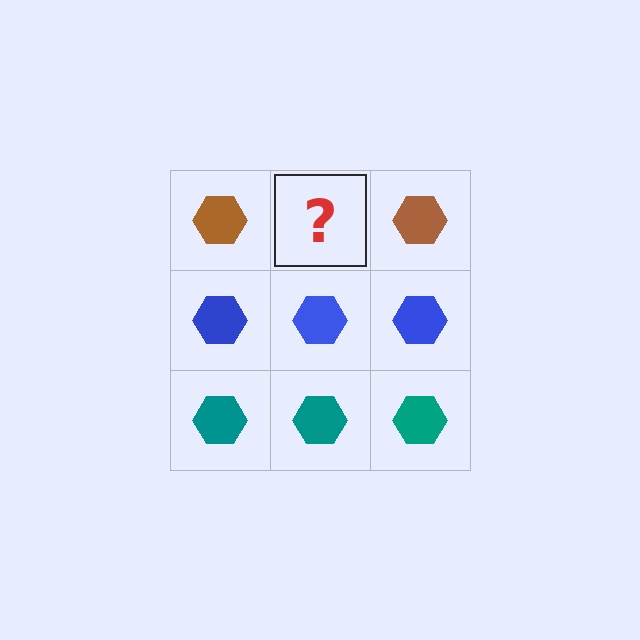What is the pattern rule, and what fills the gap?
The rule is that each row has a consistent color. The gap should be filled with a brown hexagon.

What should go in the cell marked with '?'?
The missing cell should contain a brown hexagon.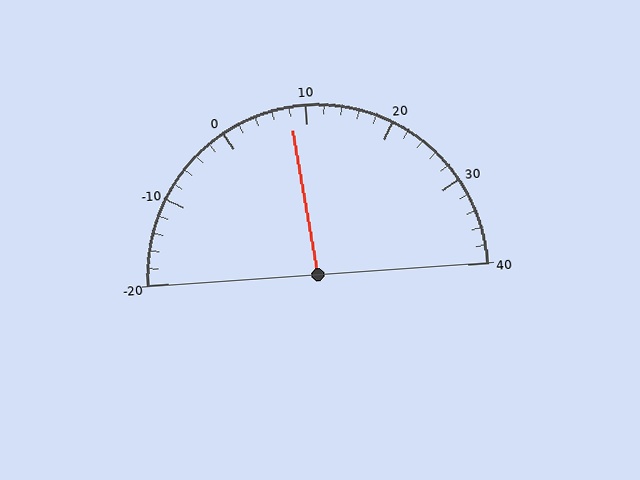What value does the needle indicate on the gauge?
The needle indicates approximately 8.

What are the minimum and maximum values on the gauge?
The gauge ranges from -20 to 40.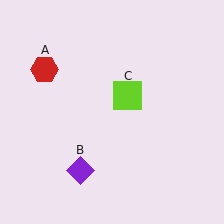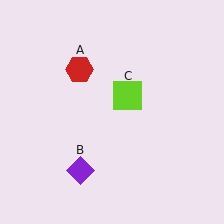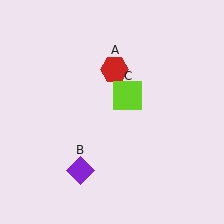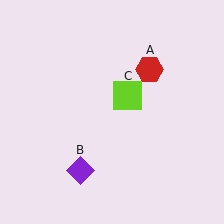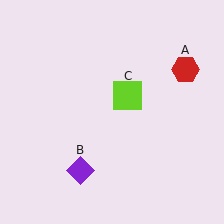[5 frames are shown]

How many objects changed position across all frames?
1 object changed position: red hexagon (object A).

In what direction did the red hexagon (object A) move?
The red hexagon (object A) moved right.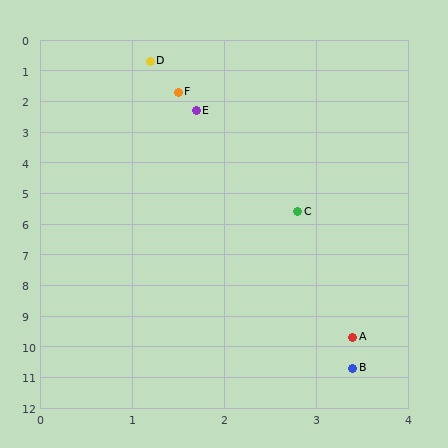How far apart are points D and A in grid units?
Points D and A are about 9.3 grid units apart.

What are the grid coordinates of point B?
Point B is at approximately (3.4, 10.7).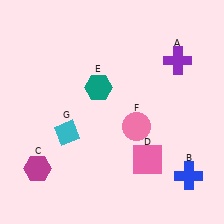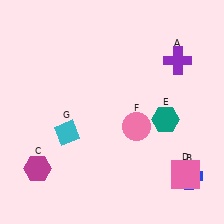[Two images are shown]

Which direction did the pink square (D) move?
The pink square (D) moved right.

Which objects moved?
The objects that moved are: the pink square (D), the teal hexagon (E).